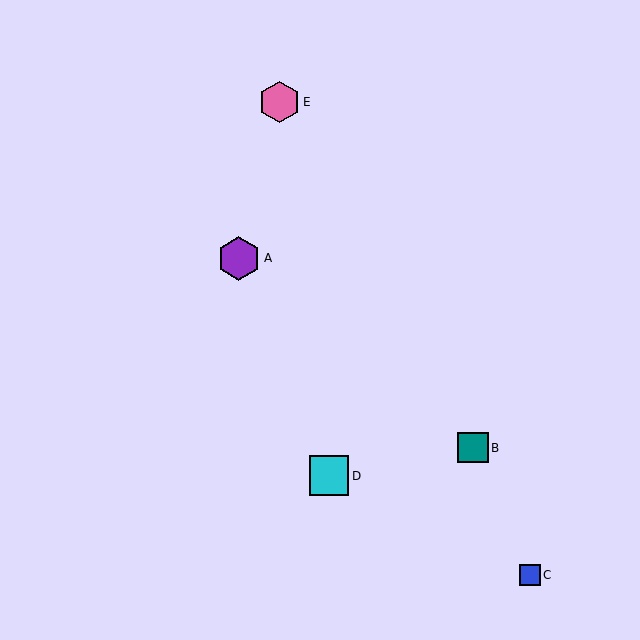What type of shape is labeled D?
Shape D is a cyan square.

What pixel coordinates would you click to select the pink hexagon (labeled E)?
Click at (280, 102) to select the pink hexagon E.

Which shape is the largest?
The purple hexagon (labeled A) is the largest.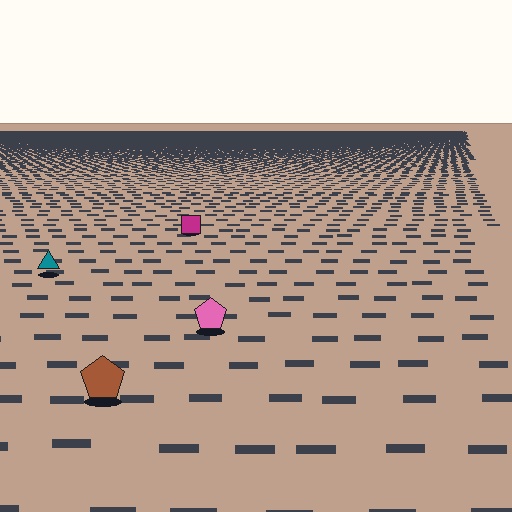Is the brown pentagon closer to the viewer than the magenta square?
Yes. The brown pentagon is closer — you can tell from the texture gradient: the ground texture is coarser near it.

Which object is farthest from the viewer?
The magenta square is farthest from the viewer. It appears smaller and the ground texture around it is denser.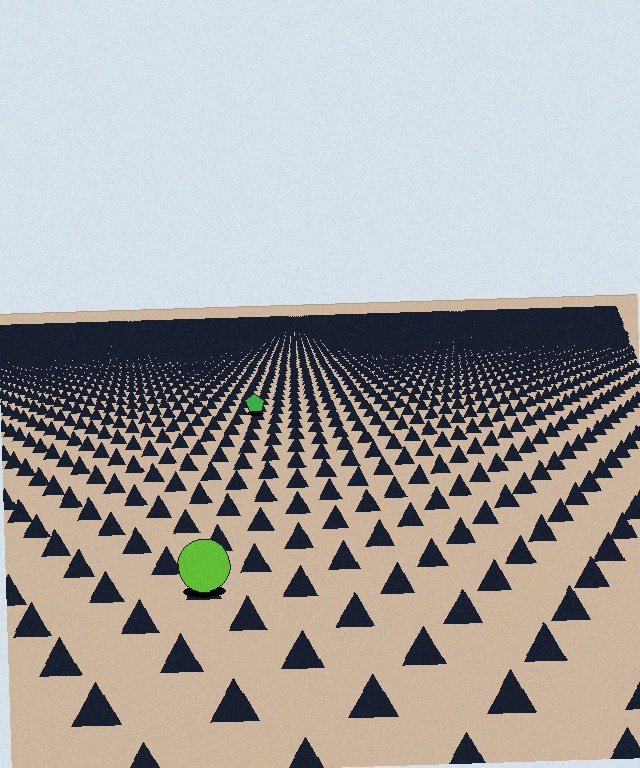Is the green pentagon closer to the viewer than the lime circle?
No. The lime circle is closer — you can tell from the texture gradient: the ground texture is coarser near it.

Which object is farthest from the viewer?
The green pentagon is farthest from the viewer. It appears smaller and the ground texture around it is denser.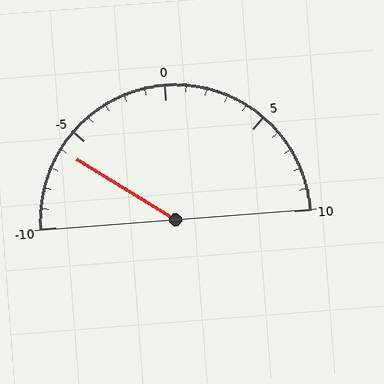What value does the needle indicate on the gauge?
The needle indicates approximately -6.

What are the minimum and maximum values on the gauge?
The gauge ranges from -10 to 10.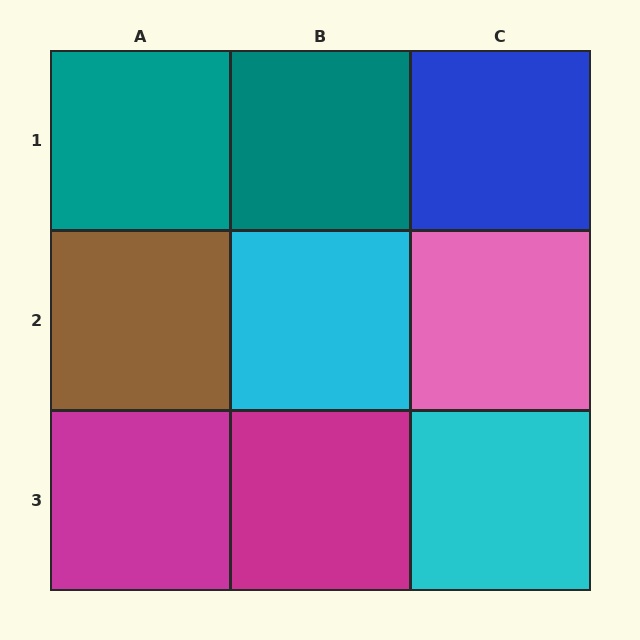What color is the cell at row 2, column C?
Pink.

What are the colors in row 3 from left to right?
Magenta, magenta, cyan.